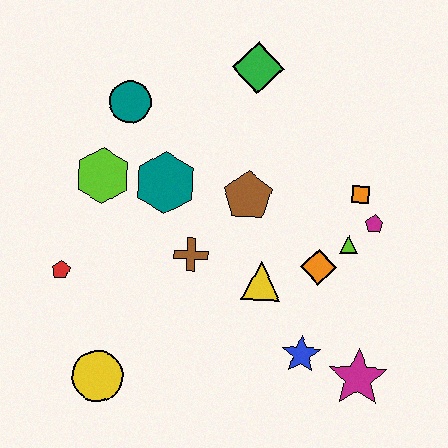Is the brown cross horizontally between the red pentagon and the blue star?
Yes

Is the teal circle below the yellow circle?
No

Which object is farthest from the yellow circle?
The green diamond is farthest from the yellow circle.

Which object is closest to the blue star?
The magenta star is closest to the blue star.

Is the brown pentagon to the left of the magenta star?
Yes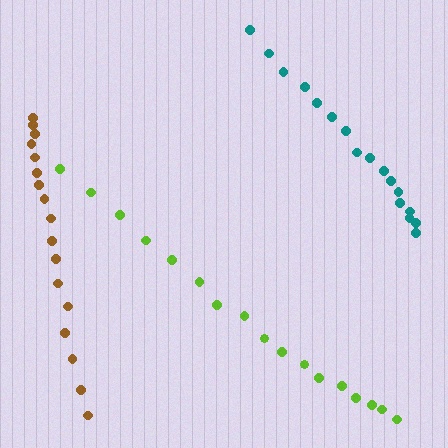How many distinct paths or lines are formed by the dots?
There are 3 distinct paths.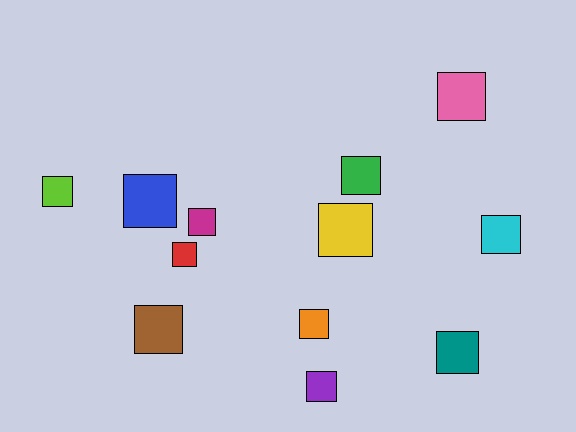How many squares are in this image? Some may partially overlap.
There are 12 squares.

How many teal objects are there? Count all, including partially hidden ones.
There is 1 teal object.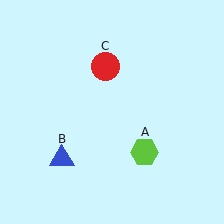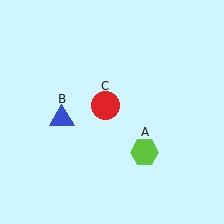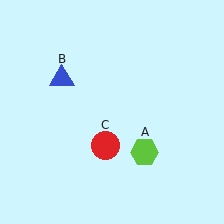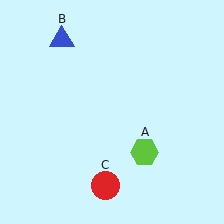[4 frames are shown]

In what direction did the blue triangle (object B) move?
The blue triangle (object B) moved up.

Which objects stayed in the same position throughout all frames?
Lime hexagon (object A) remained stationary.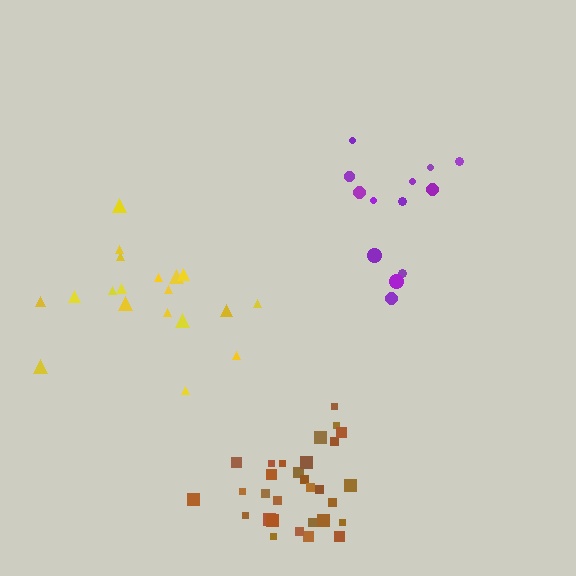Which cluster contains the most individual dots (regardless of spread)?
Brown (30).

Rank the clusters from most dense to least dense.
brown, purple, yellow.